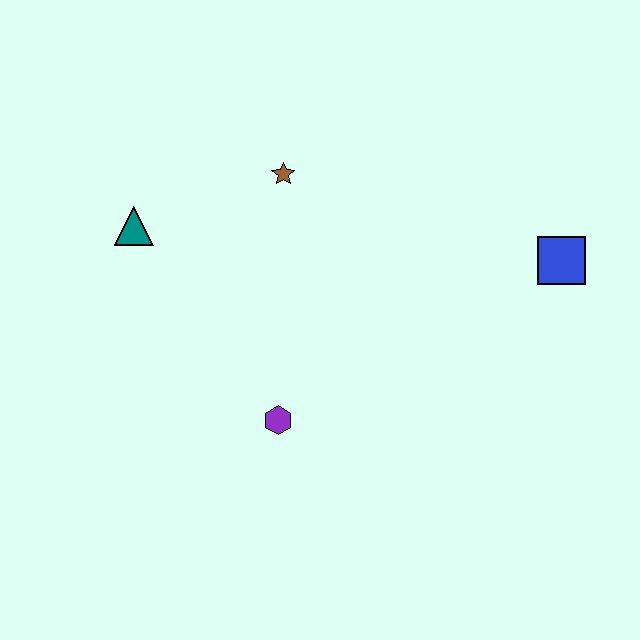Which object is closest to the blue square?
The brown star is closest to the blue square.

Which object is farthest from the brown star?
The blue square is farthest from the brown star.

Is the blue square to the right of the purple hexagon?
Yes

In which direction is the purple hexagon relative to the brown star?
The purple hexagon is below the brown star.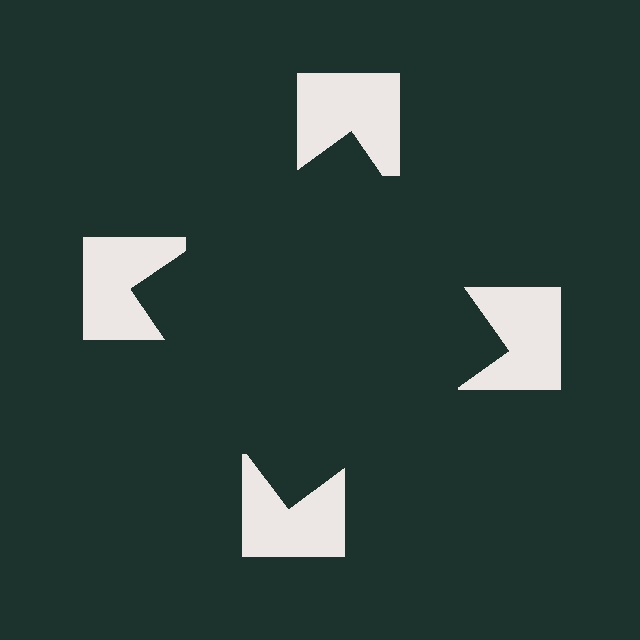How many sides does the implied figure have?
4 sides.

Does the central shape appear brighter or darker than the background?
It typically appears slightly darker than the background, even though no actual brightness change is drawn.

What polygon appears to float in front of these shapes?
An illusory square — its edges are inferred from the aligned wedge cuts in the notched squares, not physically drawn.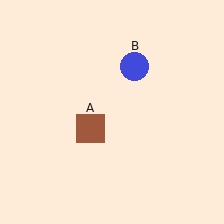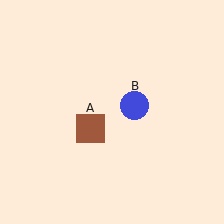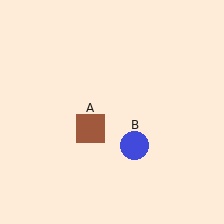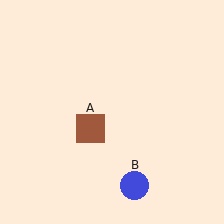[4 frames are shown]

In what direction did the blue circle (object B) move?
The blue circle (object B) moved down.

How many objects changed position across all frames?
1 object changed position: blue circle (object B).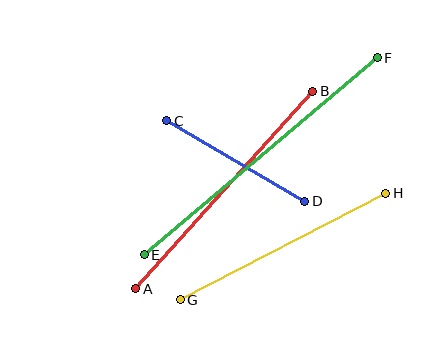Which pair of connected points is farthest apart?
Points E and F are farthest apart.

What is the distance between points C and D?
The distance is approximately 160 pixels.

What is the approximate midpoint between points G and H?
The midpoint is at approximately (283, 246) pixels.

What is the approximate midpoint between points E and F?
The midpoint is at approximately (261, 156) pixels.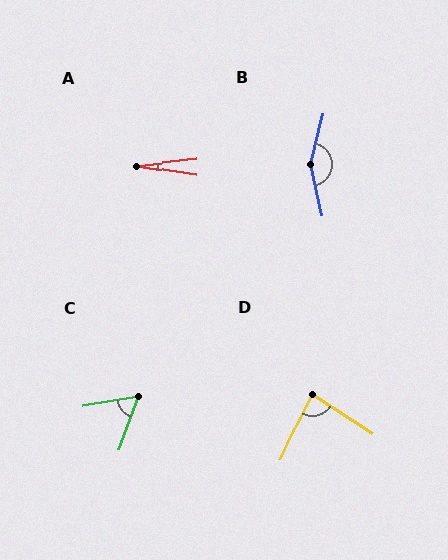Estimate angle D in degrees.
Approximately 84 degrees.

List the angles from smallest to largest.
A (15°), C (61°), D (84°), B (153°).